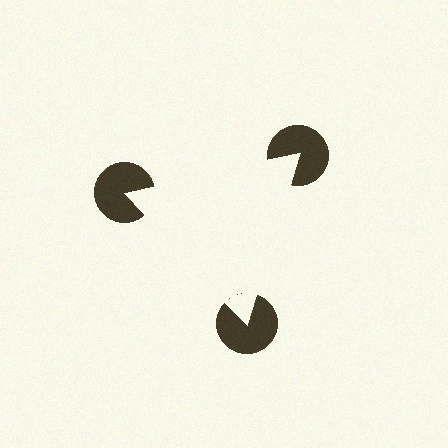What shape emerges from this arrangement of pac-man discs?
An illusory triangle — its edges are inferred from the aligned wedge cuts in the pac-man discs, not physically drawn.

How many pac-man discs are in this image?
There are 3 — one at each vertex of the illusory triangle.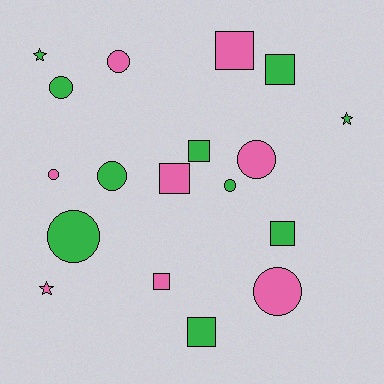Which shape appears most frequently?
Circle, with 8 objects.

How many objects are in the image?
There are 18 objects.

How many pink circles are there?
There are 4 pink circles.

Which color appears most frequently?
Green, with 10 objects.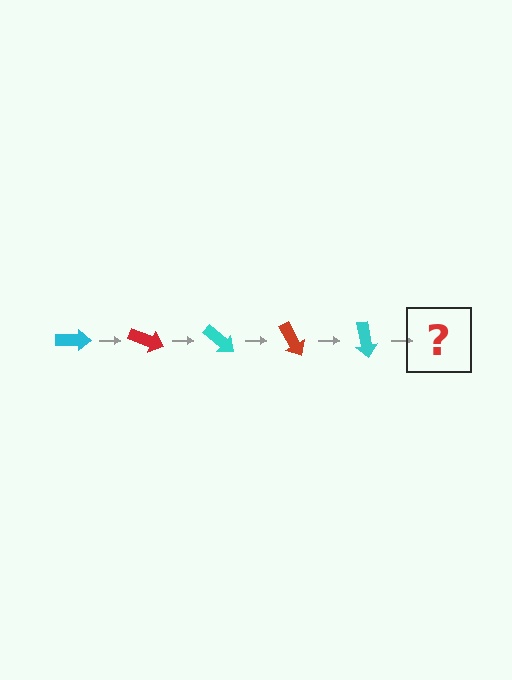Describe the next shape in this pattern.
It should be a red arrow, rotated 100 degrees from the start.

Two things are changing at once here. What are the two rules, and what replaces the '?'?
The two rules are that it rotates 20 degrees each step and the color cycles through cyan and red. The '?' should be a red arrow, rotated 100 degrees from the start.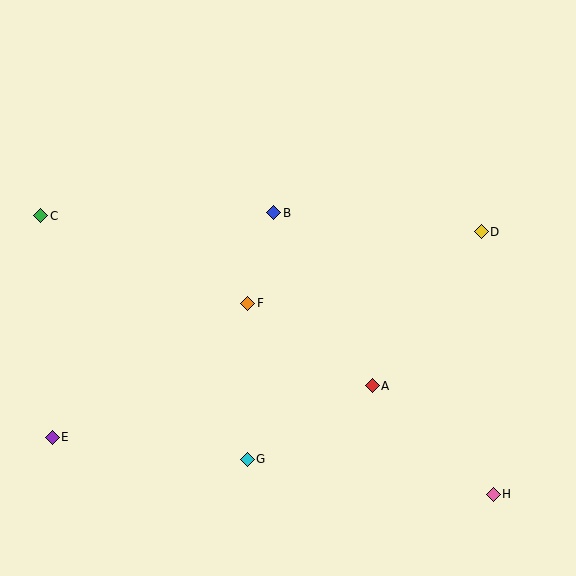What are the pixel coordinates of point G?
Point G is at (247, 459).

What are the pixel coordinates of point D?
Point D is at (481, 232).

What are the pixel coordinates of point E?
Point E is at (52, 437).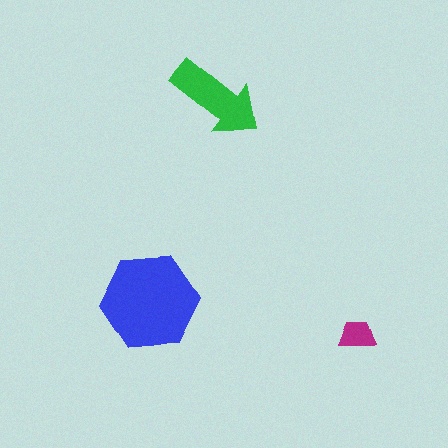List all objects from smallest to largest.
The magenta trapezoid, the green arrow, the blue hexagon.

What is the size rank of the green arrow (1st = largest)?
2nd.